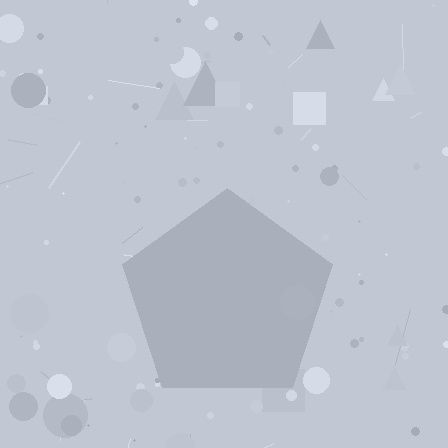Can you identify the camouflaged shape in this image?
The camouflaged shape is a pentagon.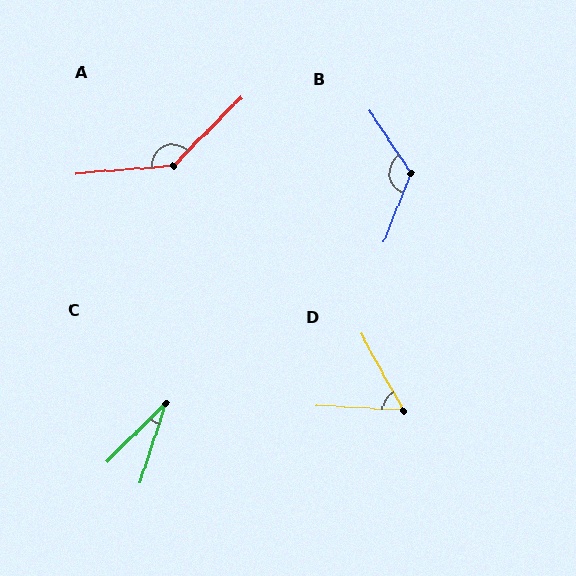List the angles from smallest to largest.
C (28°), D (58°), B (125°), A (139°).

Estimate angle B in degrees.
Approximately 125 degrees.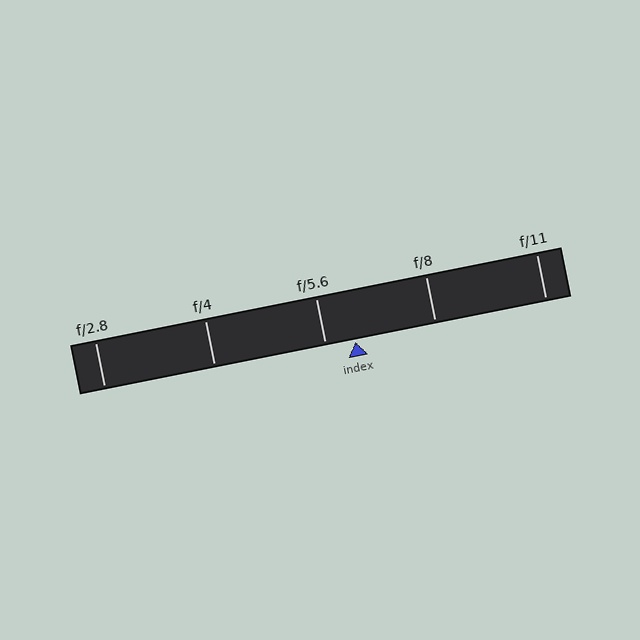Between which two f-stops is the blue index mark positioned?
The index mark is between f/5.6 and f/8.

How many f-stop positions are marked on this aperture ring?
There are 5 f-stop positions marked.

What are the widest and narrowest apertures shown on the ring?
The widest aperture shown is f/2.8 and the narrowest is f/11.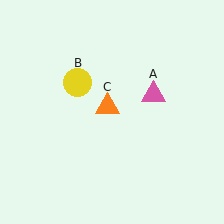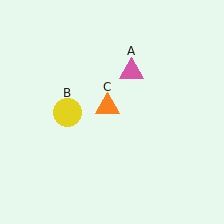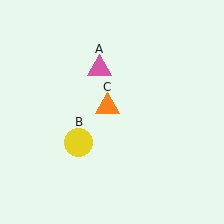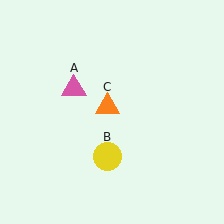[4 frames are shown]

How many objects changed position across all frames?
2 objects changed position: pink triangle (object A), yellow circle (object B).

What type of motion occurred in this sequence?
The pink triangle (object A), yellow circle (object B) rotated counterclockwise around the center of the scene.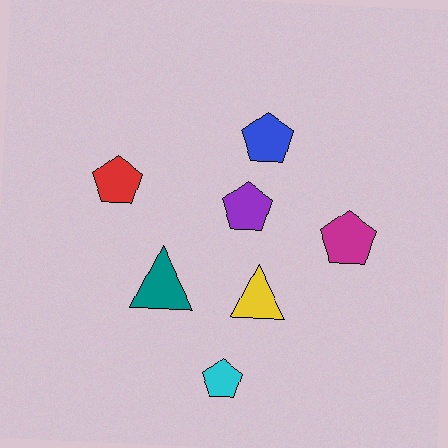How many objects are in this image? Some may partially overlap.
There are 7 objects.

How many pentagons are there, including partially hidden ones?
There are 5 pentagons.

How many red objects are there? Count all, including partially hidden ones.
There is 1 red object.